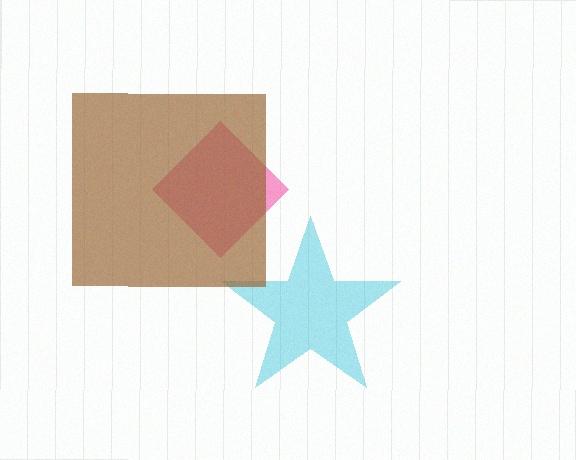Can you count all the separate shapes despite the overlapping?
Yes, there are 3 separate shapes.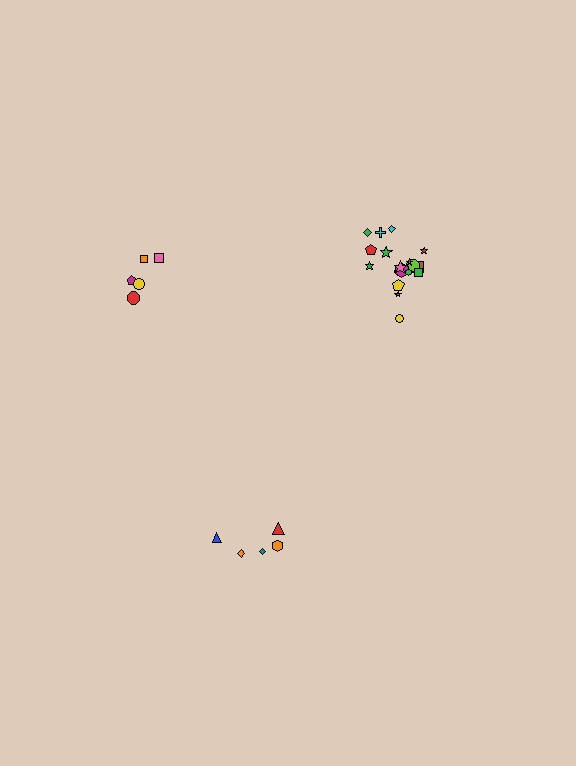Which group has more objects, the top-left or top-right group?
The top-right group.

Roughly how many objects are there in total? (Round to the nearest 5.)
Roughly 30 objects in total.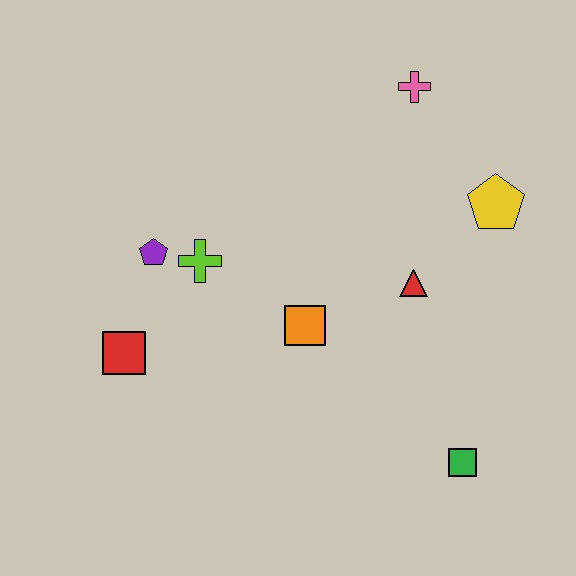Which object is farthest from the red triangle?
The red square is farthest from the red triangle.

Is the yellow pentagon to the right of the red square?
Yes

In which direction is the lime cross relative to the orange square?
The lime cross is to the left of the orange square.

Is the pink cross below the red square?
No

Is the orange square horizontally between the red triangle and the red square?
Yes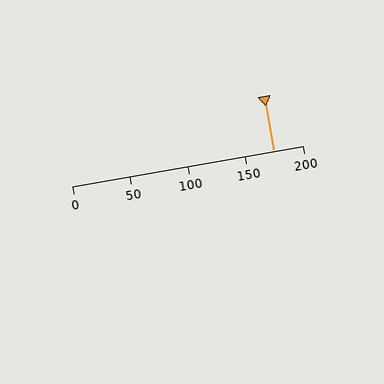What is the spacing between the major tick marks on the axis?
The major ticks are spaced 50 apart.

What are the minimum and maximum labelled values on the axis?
The axis runs from 0 to 200.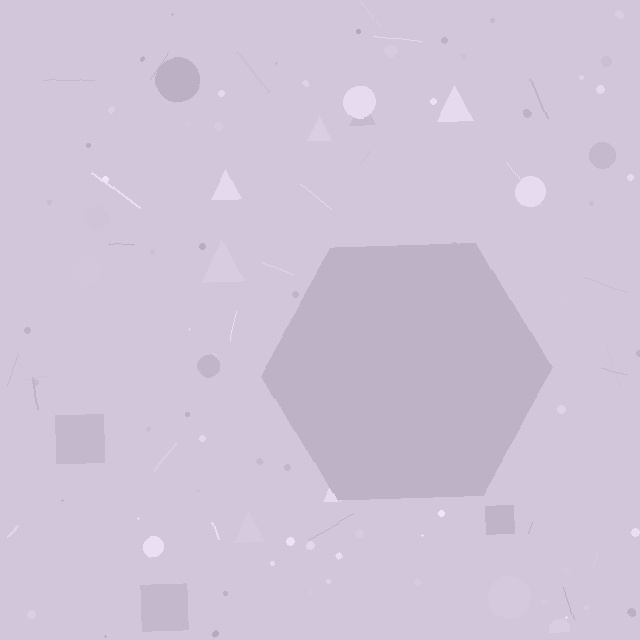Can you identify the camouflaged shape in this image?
The camouflaged shape is a hexagon.